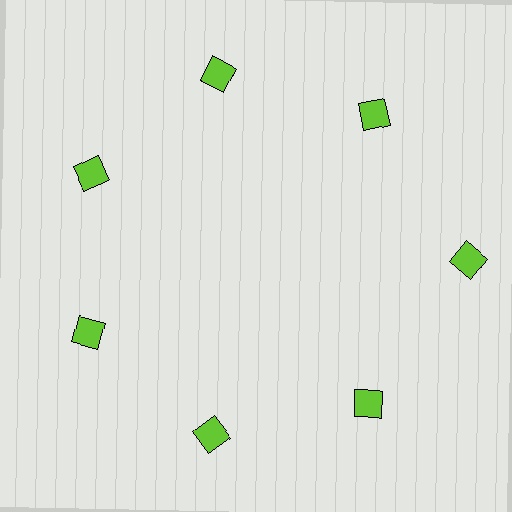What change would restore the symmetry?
The symmetry would be restored by moving it inward, back onto the ring so that all 7 squares sit at equal angles and equal distance from the center.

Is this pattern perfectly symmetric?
No. The 7 lime squares are arranged in a ring, but one element near the 3 o'clock position is pushed outward from the center, breaking the 7-fold rotational symmetry.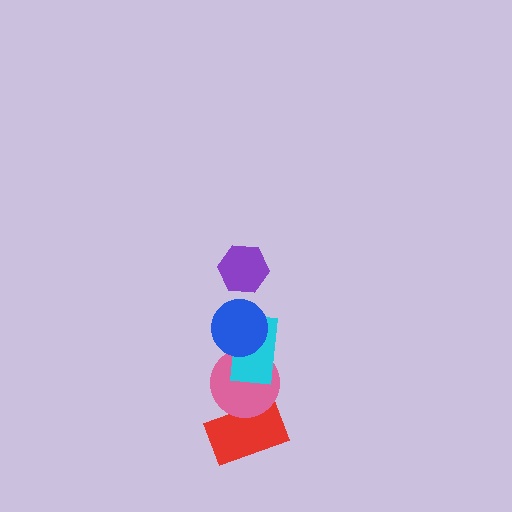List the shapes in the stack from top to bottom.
From top to bottom: the purple hexagon, the blue circle, the cyan rectangle, the pink circle, the red rectangle.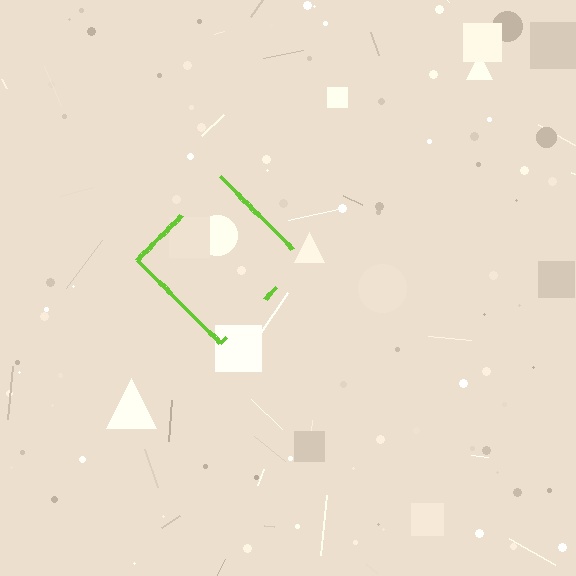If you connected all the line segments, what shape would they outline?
They would outline a diamond.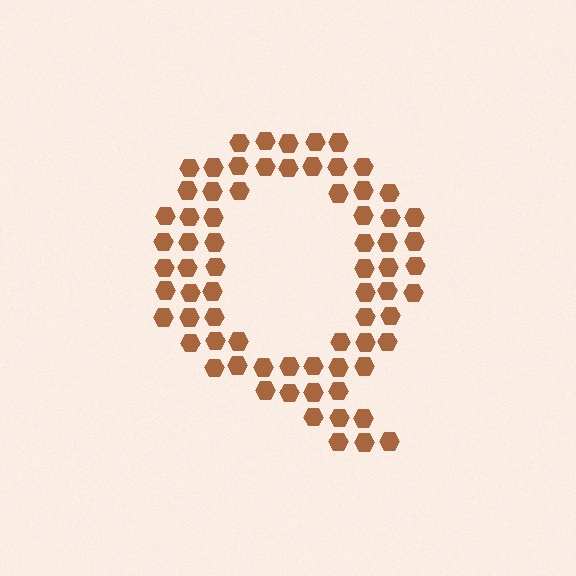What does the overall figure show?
The overall figure shows the letter Q.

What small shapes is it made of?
It is made of small hexagons.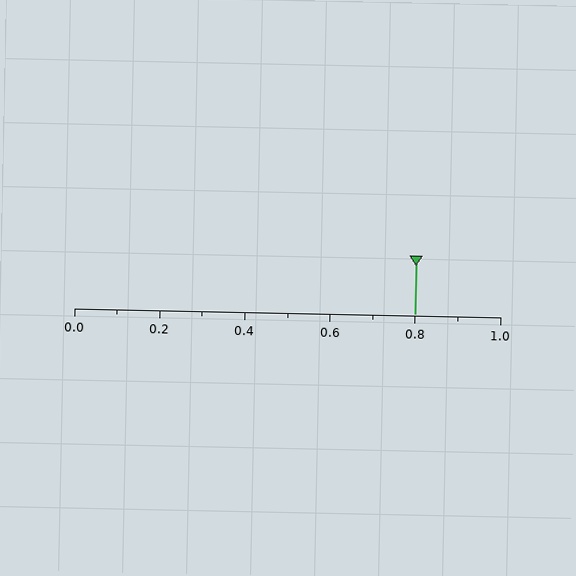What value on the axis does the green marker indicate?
The marker indicates approximately 0.8.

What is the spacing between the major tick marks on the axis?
The major ticks are spaced 0.2 apart.